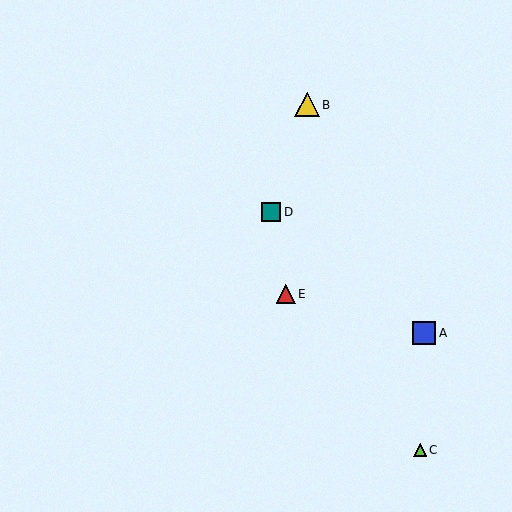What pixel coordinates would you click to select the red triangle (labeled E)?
Click at (286, 294) to select the red triangle E.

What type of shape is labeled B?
Shape B is a yellow triangle.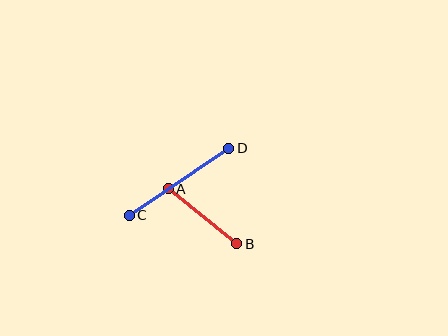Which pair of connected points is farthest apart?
Points C and D are farthest apart.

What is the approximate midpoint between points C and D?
The midpoint is at approximately (179, 182) pixels.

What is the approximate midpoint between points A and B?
The midpoint is at approximately (203, 216) pixels.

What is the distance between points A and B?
The distance is approximately 88 pixels.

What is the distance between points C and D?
The distance is approximately 120 pixels.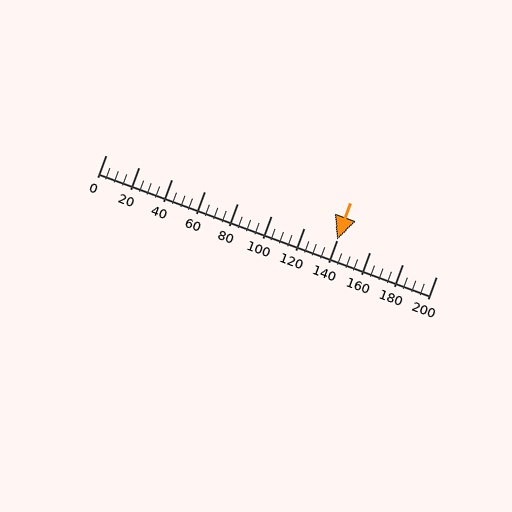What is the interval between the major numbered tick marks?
The major tick marks are spaced 20 units apart.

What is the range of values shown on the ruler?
The ruler shows values from 0 to 200.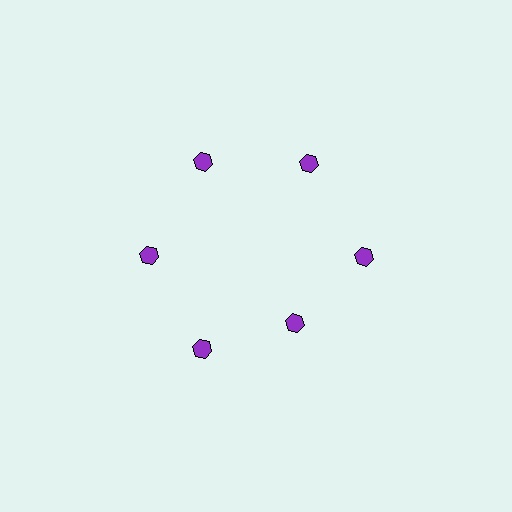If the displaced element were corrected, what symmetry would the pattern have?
It would have 6-fold rotational symmetry — the pattern would map onto itself every 60 degrees.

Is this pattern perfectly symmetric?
No. The 6 purple hexagons are arranged in a ring, but one element near the 5 o'clock position is pulled inward toward the center, breaking the 6-fold rotational symmetry.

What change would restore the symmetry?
The symmetry would be restored by moving it outward, back onto the ring so that all 6 hexagons sit at equal angles and equal distance from the center.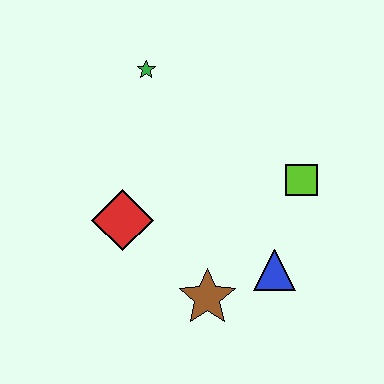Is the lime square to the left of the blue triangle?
No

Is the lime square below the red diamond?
No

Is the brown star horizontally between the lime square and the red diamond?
Yes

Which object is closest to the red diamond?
The brown star is closest to the red diamond.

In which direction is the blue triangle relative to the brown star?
The blue triangle is to the right of the brown star.